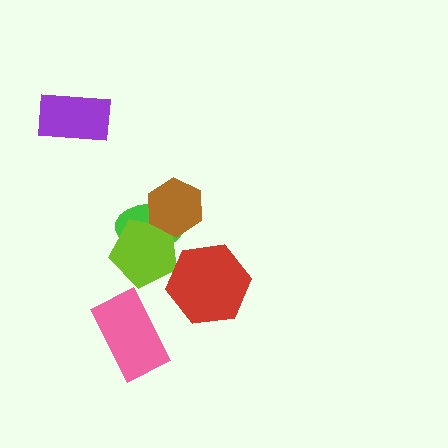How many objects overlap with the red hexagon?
1 object overlaps with the red hexagon.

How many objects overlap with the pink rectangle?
0 objects overlap with the pink rectangle.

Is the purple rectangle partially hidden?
No, no other shape covers it.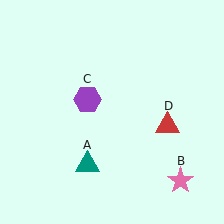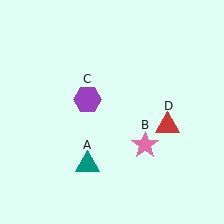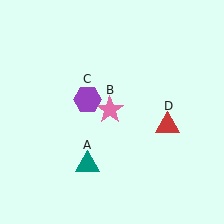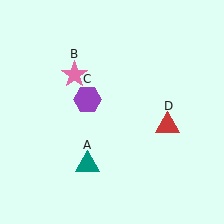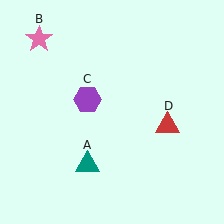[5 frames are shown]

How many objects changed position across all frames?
1 object changed position: pink star (object B).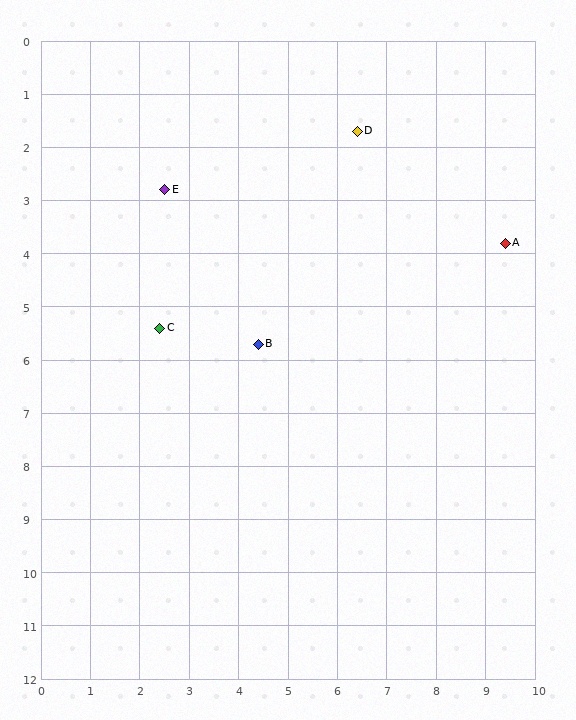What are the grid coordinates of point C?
Point C is at approximately (2.4, 5.4).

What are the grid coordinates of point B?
Point B is at approximately (4.4, 5.7).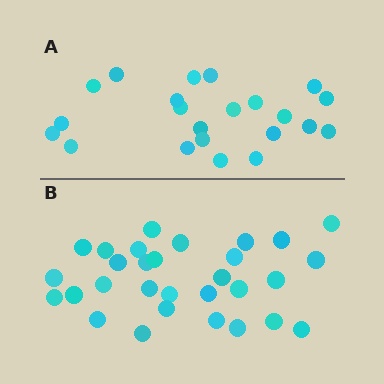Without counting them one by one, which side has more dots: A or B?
Region B (the bottom region) has more dots.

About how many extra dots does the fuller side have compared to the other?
Region B has roughly 8 or so more dots than region A.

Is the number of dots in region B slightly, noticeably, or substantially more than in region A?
Region B has noticeably more, but not dramatically so. The ratio is roughly 1.4 to 1.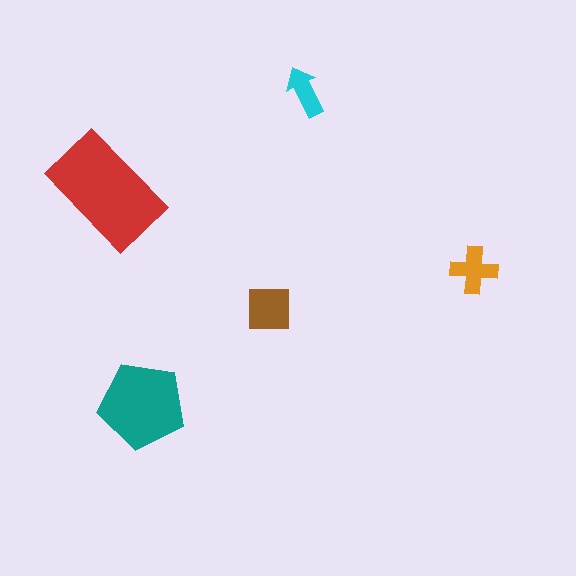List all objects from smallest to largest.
The cyan arrow, the orange cross, the brown square, the teal pentagon, the red rectangle.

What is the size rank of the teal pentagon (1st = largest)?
2nd.